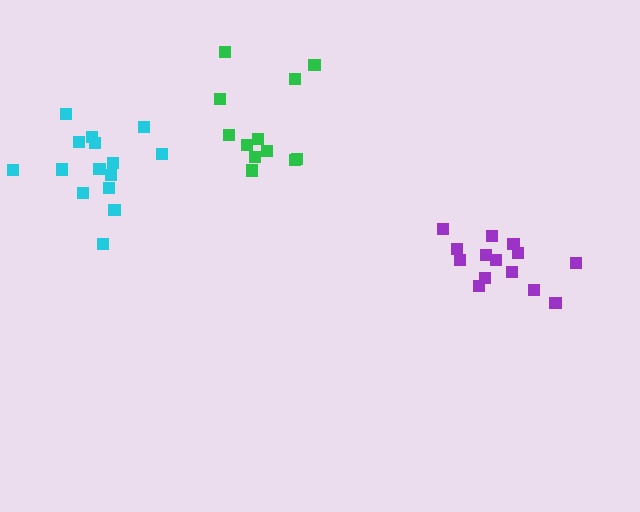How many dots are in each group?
Group 1: 15 dots, Group 2: 14 dots, Group 3: 12 dots (41 total).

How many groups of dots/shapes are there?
There are 3 groups.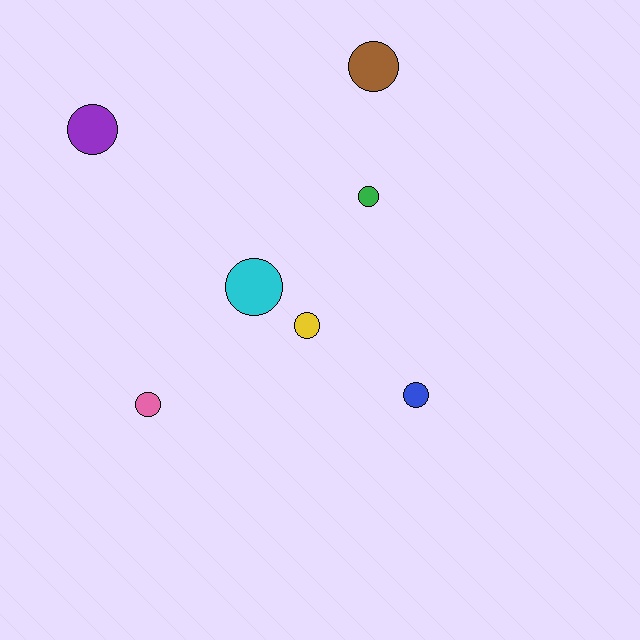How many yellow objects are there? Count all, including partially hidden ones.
There is 1 yellow object.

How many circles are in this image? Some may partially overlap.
There are 7 circles.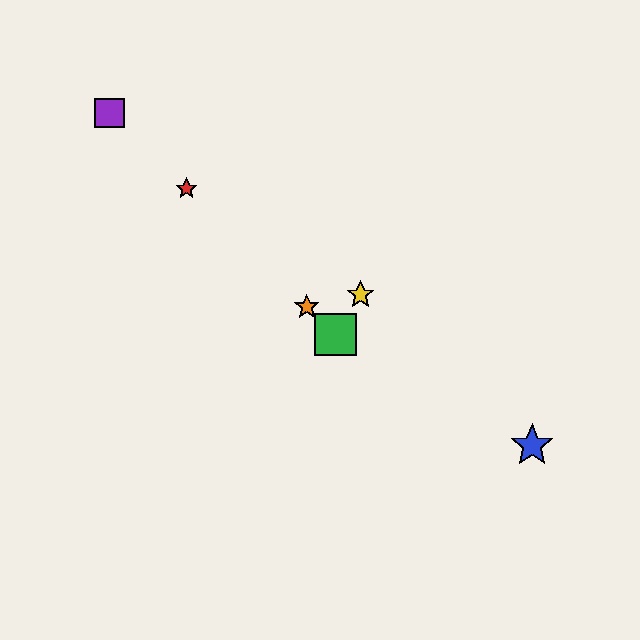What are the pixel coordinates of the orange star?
The orange star is at (307, 307).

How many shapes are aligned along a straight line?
4 shapes (the red star, the green square, the purple square, the orange star) are aligned along a straight line.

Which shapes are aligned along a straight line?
The red star, the green square, the purple square, the orange star are aligned along a straight line.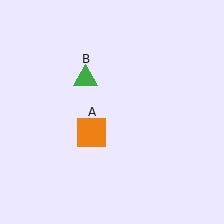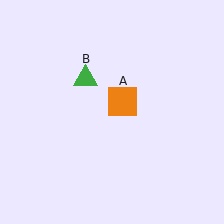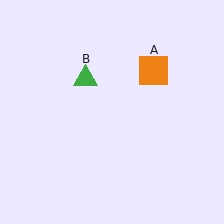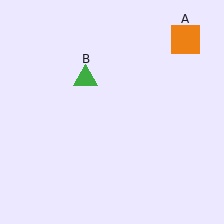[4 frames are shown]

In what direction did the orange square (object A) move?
The orange square (object A) moved up and to the right.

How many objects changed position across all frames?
1 object changed position: orange square (object A).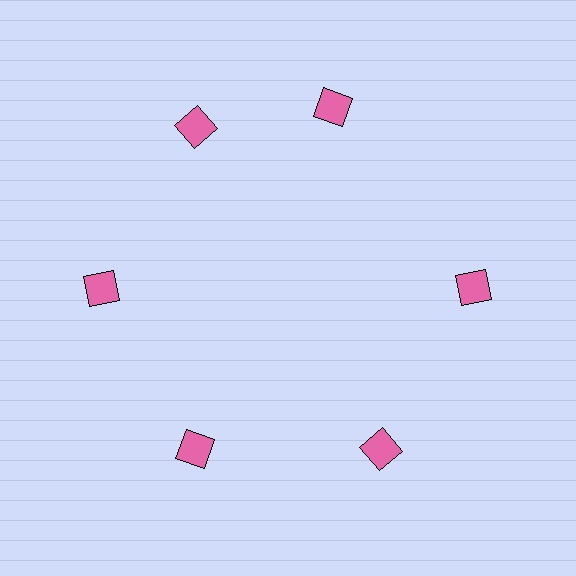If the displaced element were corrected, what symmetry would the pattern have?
It would have 6-fold rotational symmetry — the pattern would map onto itself every 60 degrees.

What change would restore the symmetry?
The symmetry would be restored by rotating it back into even spacing with its neighbors so that all 6 squares sit at equal angles and equal distance from the center.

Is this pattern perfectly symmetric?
No. The 6 pink squares are arranged in a ring, but one element near the 1 o'clock position is rotated out of alignment along the ring, breaking the 6-fold rotational symmetry.